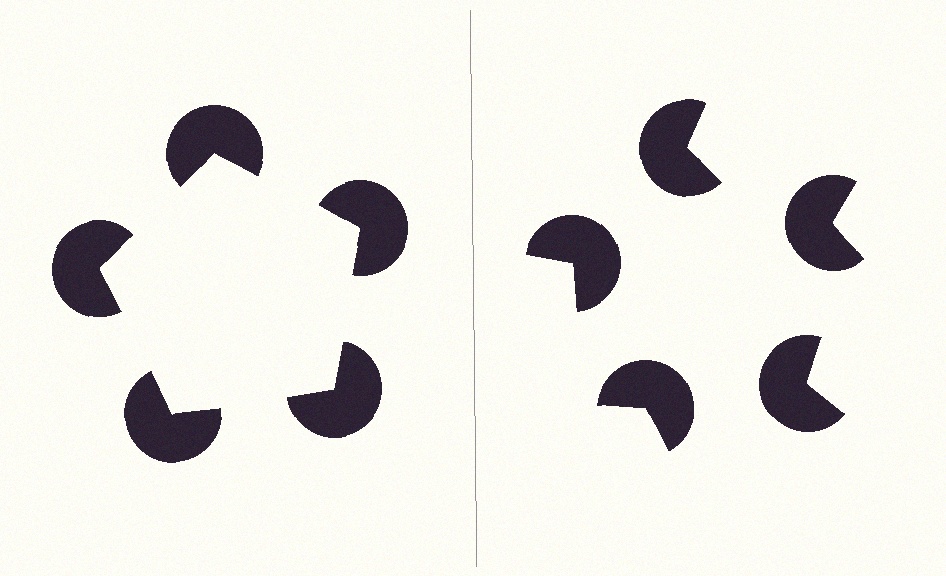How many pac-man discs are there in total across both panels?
10 — 5 on each side.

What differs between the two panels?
The pac-man discs are positioned identically on both sides; only the wedge orientations differ. On the left they align to a pentagon; on the right they are misaligned.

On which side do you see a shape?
An illusory pentagon appears on the left side. On the right side the wedge cuts are rotated, so no coherent shape forms.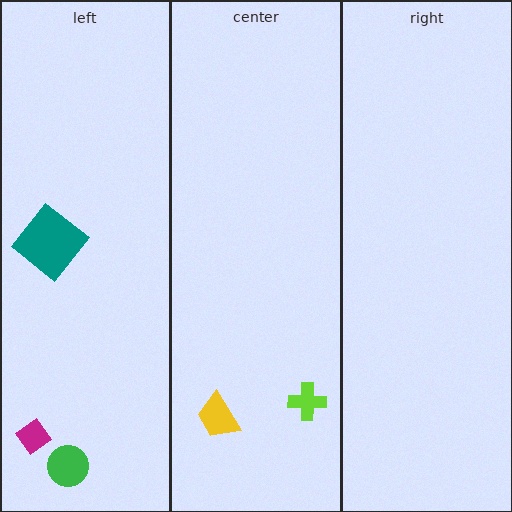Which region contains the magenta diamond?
The left region.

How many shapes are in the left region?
3.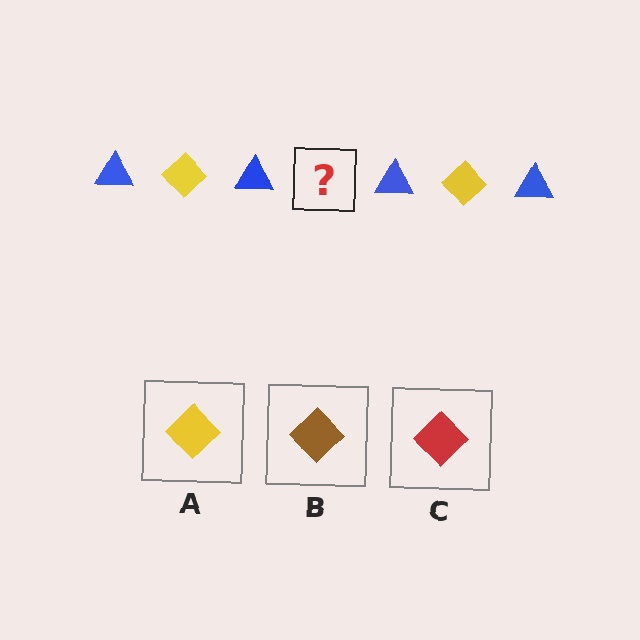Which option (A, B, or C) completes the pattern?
A.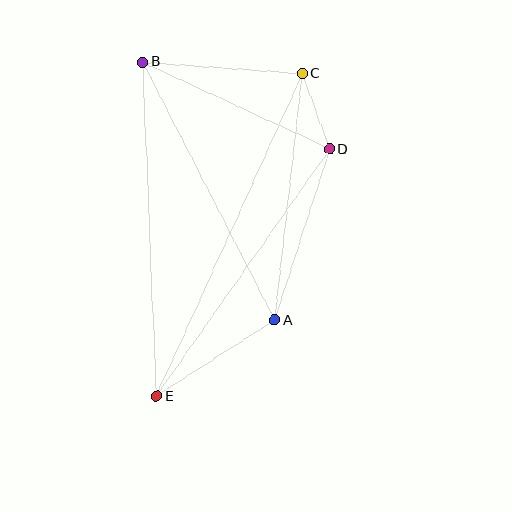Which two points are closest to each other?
Points C and D are closest to each other.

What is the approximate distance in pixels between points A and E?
The distance between A and E is approximately 141 pixels.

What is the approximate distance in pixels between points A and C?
The distance between A and C is approximately 248 pixels.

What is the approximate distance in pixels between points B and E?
The distance between B and E is approximately 334 pixels.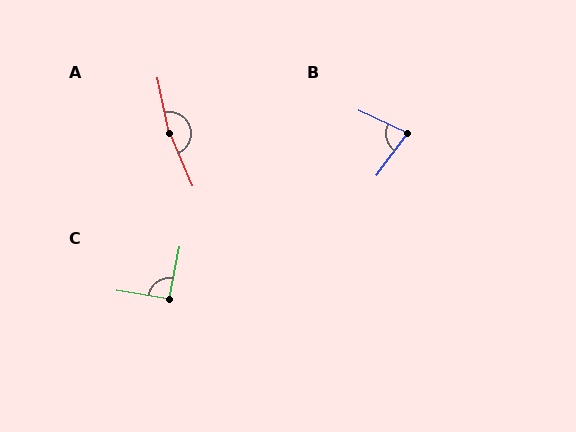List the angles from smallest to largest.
B (79°), C (92°), A (169°).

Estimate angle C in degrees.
Approximately 92 degrees.